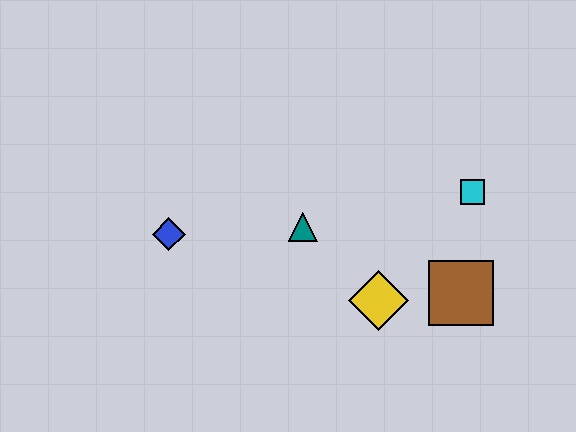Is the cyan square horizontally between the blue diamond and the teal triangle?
No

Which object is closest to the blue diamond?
The teal triangle is closest to the blue diamond.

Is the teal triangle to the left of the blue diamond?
No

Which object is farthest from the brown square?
The blue diamond is farthest from the brown square.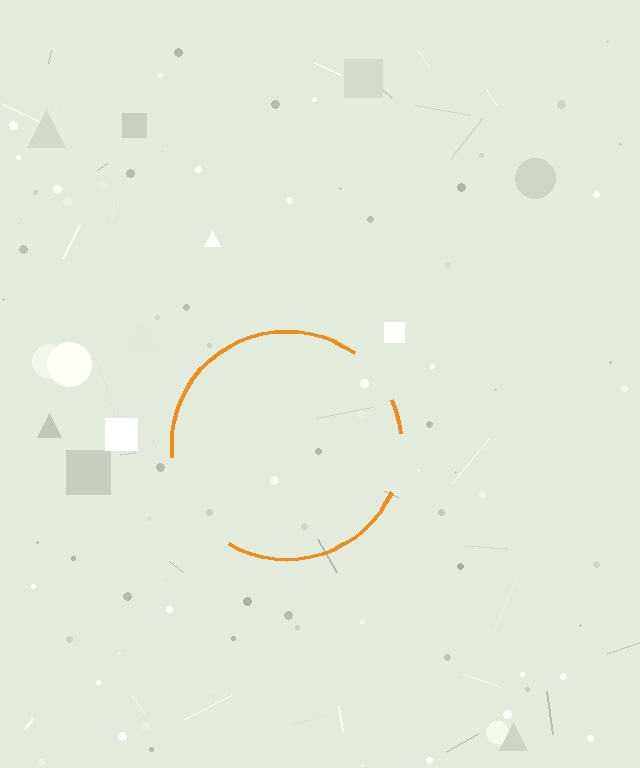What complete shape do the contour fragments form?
The contour fragments form a circle.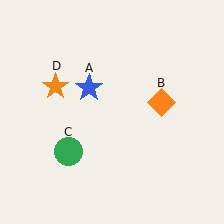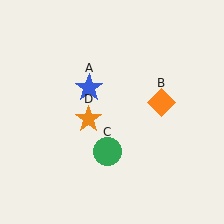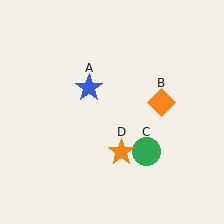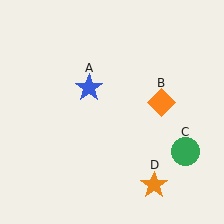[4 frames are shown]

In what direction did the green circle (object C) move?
The green circle (object C) moved right.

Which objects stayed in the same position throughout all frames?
Blue star (object A) and orange diamond (object B) remained stationary.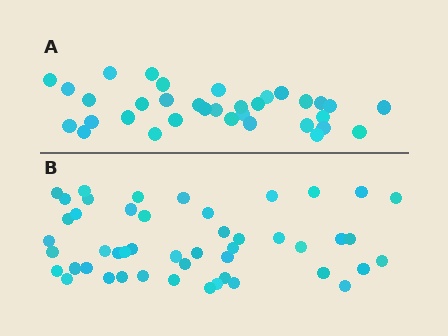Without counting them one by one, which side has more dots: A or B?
Region B (the bottom region) has more dots.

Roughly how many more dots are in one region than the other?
Region B has approximately 15 more dots than region A.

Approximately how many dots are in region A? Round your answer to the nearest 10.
About 30 dots. (The exact count is 34, which rounds to 30.)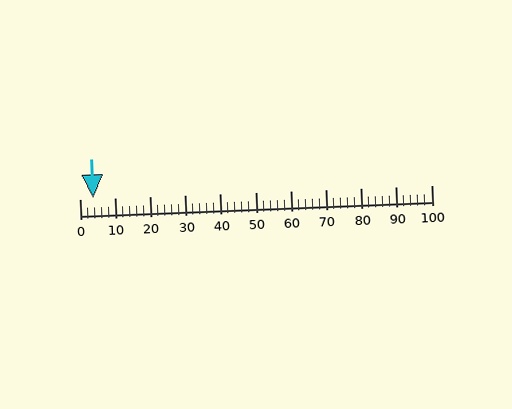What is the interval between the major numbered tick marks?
The major tick marks are spaced 10 units apart.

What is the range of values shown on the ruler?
The ruler shows values from 0 to 100.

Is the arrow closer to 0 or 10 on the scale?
The arrow is closer to 0.